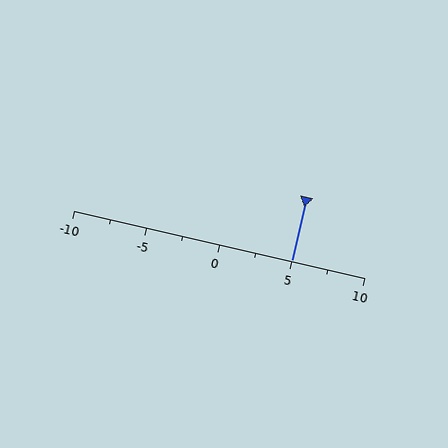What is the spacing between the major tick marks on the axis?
The major ticks are spaced 5 apart.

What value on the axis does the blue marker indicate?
The marker indicates approximately 5.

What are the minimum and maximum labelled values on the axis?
The axis runs from -10 to 10.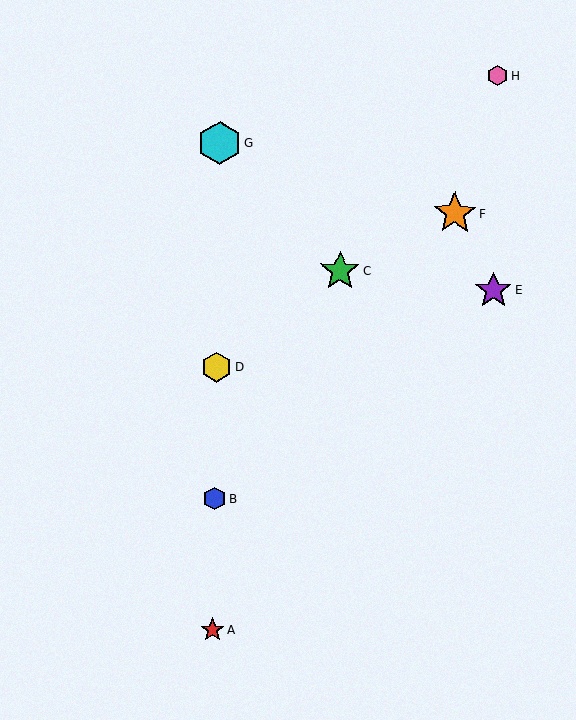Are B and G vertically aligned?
Yes, both are at x≈214.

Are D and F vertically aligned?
No, D is at x≈216 and F is at x≈455.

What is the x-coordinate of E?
Object E is at x≈493.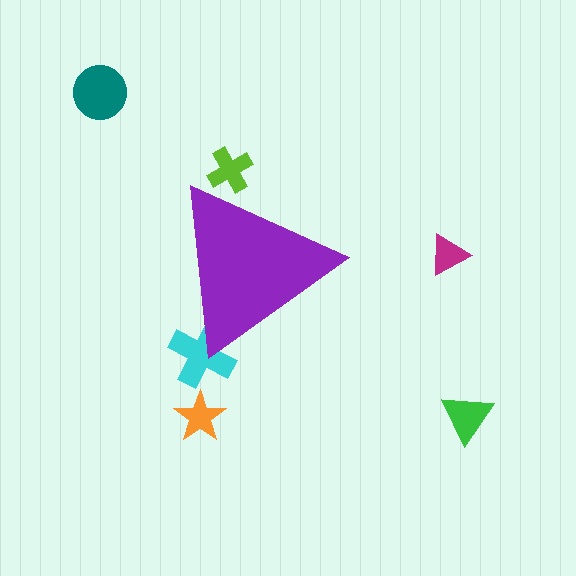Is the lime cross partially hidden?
Yes, the lime cross is partially hidden behind the purple triangle.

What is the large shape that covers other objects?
A purple triangle.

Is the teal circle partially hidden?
No, the teal circle is fully visible.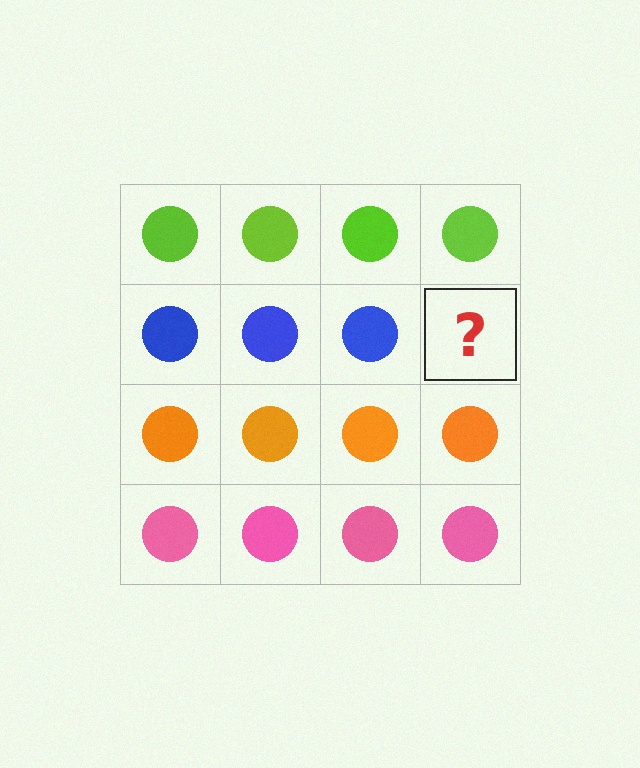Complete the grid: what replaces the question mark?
The question mark should be replaced with a blue circle.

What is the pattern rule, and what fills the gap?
The rule is that each row has a consistent color. The gap should be filled with a blue circle.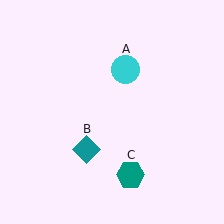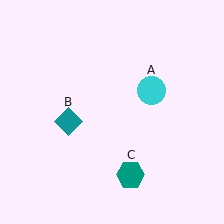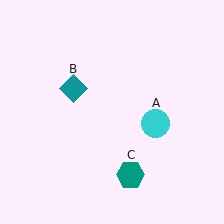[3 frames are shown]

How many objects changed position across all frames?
2 objects changed position: cyan circle (object A), teal diamond (object B).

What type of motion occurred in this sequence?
The cyan circle (object A), teal diamond (object B) rotated clockwise around the center of the scene.